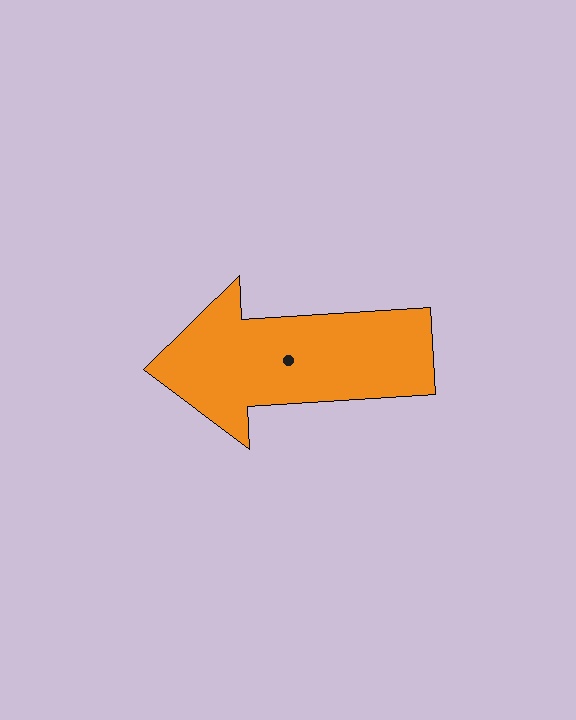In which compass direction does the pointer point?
West.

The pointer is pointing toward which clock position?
Roughly 9 o'clock.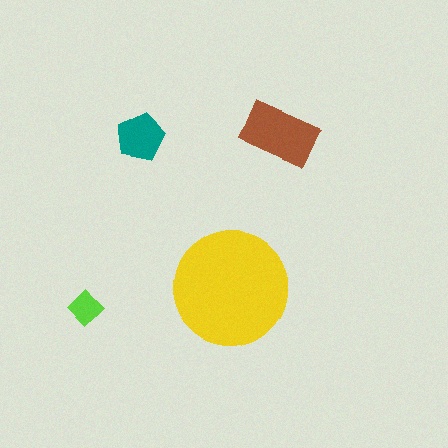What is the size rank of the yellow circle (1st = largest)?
1st.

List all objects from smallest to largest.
The lime diamond, the teal pentagon, the brown rectangle, the yellow circle.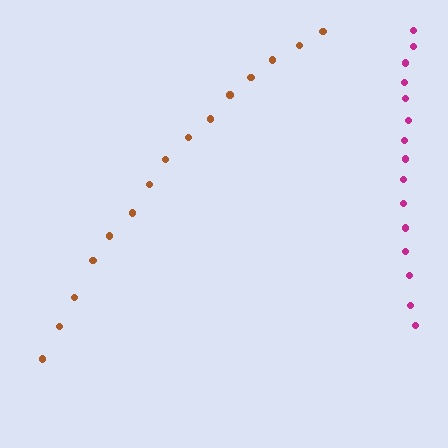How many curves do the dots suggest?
There are 2 distinct paths.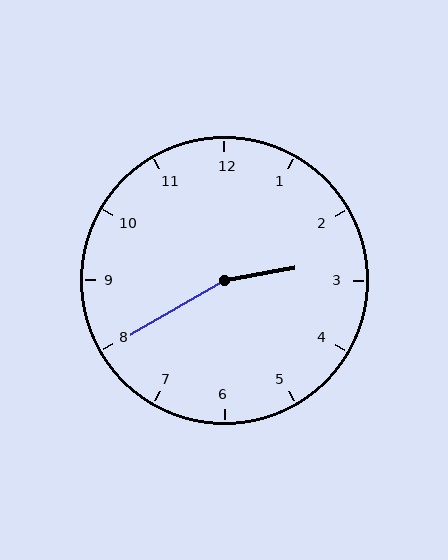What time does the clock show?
2:40.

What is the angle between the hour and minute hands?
Approximately 160 degrees.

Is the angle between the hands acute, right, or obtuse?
It is obtuse.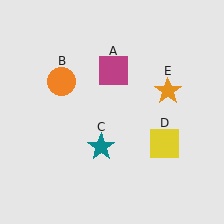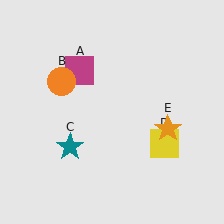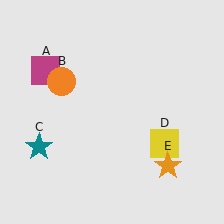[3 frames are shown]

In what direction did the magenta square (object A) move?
The magenta square (object A) moved left.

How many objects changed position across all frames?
3 objects changed position: magenta square (object A), teal star (object C), orange star (object E).